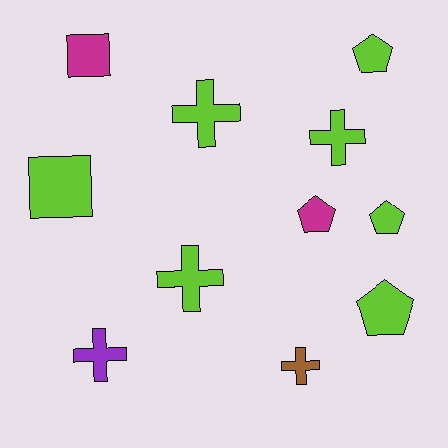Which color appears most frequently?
Lime, with 7 objects.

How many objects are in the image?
There are 11 objects.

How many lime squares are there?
There is 1 lime square.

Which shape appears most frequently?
Cross, with 5 objects.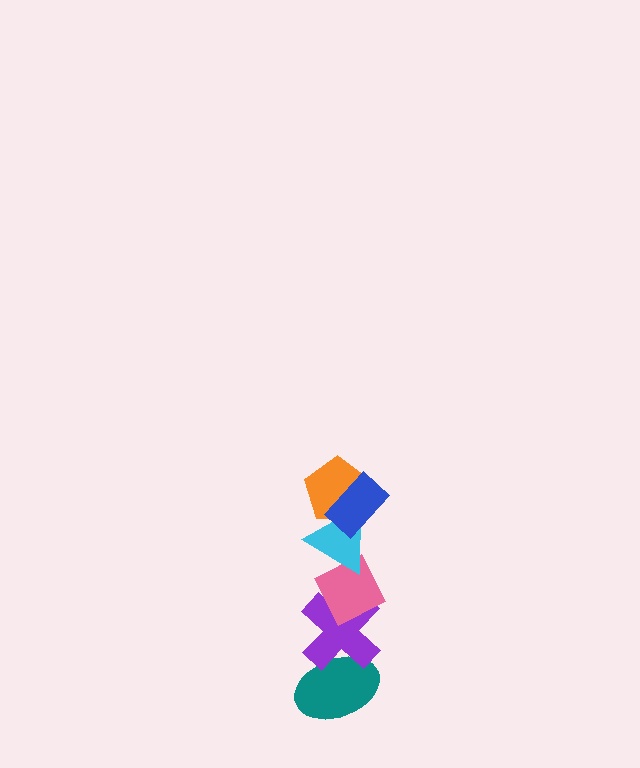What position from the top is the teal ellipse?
The teal ellipse is 6th from the top.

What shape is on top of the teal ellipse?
The purple cross is on top of the teal ellipse.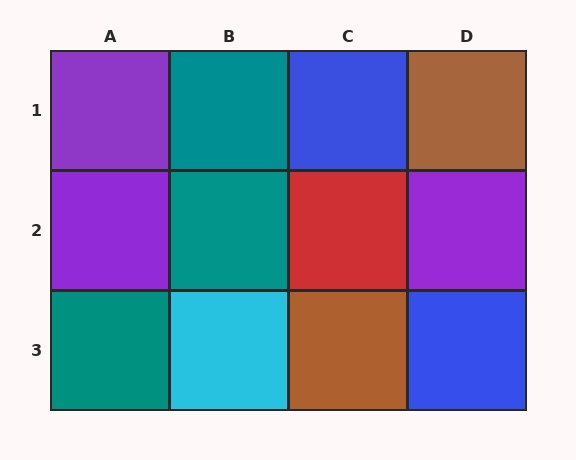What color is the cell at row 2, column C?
Red.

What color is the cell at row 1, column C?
Blue.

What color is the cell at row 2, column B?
Teal.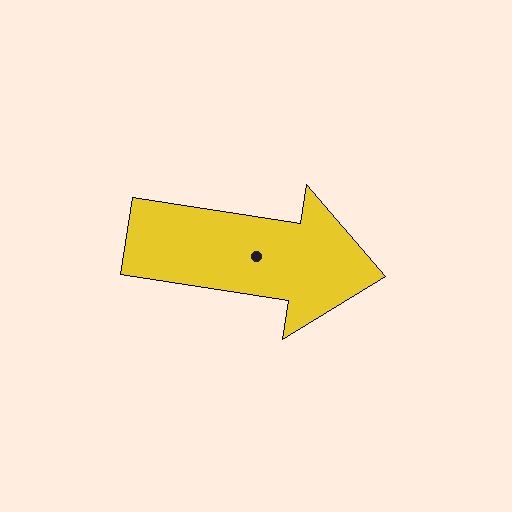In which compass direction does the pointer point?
East.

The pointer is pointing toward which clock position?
Roughly 3 o'clock.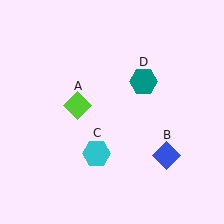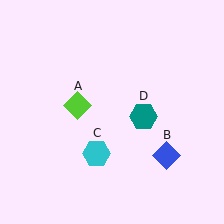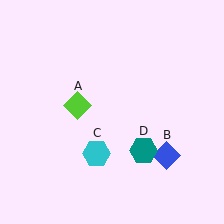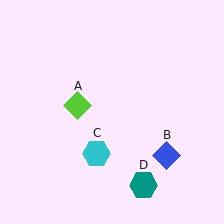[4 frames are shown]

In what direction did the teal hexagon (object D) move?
The teal hexagon (object D) moved down.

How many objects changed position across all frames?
1 object changed position: teal hexagon (object D).